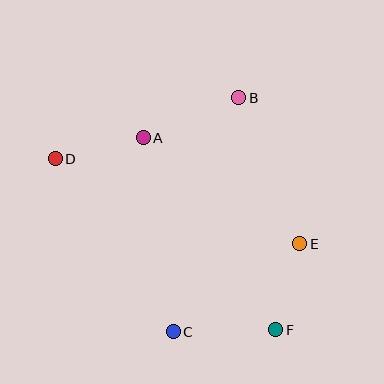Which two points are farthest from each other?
Points D and F are farthest from each other.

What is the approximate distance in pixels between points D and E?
The distance between D and E is approximately 259 pixels.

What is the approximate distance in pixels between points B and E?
The distance between B and E is approximately 158 pixels.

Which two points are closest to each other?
Points E and F are closest to each other.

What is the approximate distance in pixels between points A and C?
The distance between A and C is approximately 196 pixels.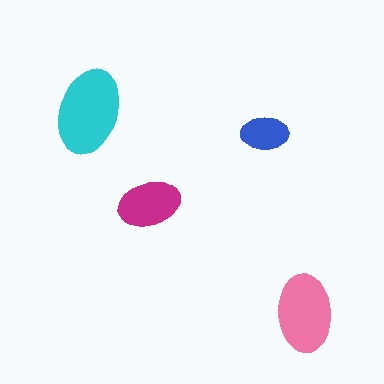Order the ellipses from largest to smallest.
the cyan one, the pink one, the magenta one, the blue one.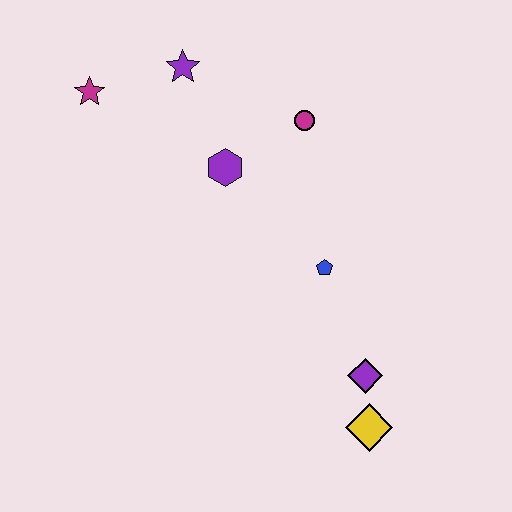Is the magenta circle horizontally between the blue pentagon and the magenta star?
Yes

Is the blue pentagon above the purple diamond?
Yes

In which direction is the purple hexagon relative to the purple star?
The purple hexagon is below the purple star.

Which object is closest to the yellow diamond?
The purple diamond is closest to the yellow diamond.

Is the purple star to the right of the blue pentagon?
No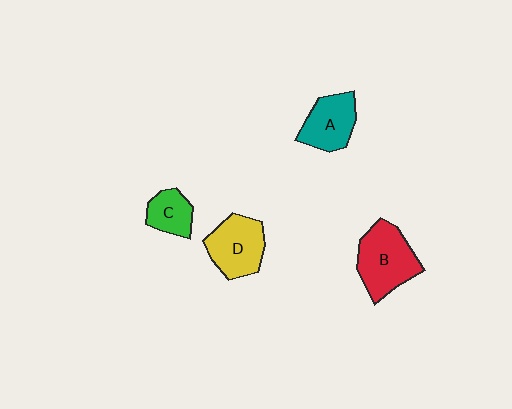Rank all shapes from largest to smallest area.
From largest to smallest: B (red), D (yellow), A (teal), C (green).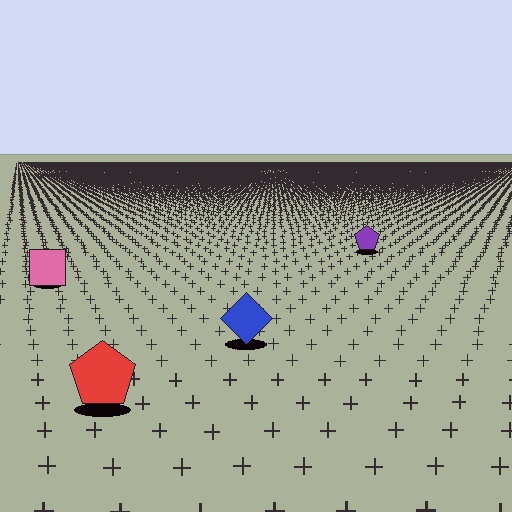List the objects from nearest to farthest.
From nearest to farthest: the red pentagon, the blue diamond, the pink square, the purple pentagon.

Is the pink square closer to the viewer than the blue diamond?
No. The blue diamond is closer — you can tell from the texture gradient: the ground texture is coarser near it.